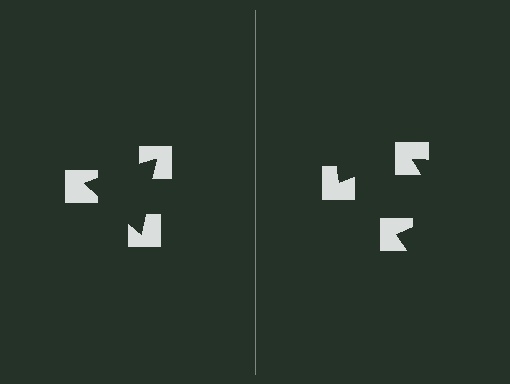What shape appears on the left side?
An illusory triangle.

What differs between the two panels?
The notched squares are positioned identically on both sides; only the wedge orientations differ. On the left they align to a triangle; on the right they are misaligned.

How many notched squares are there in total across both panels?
6 — 3 on each side.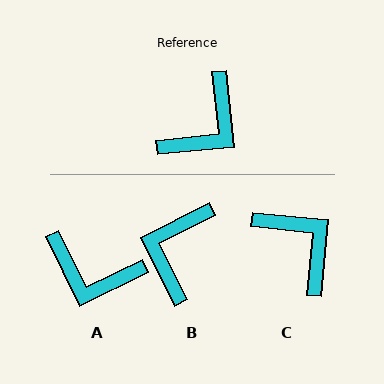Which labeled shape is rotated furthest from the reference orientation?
B, about 159 degrees away.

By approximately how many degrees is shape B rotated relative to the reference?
Approximately 159 degrees clockwise.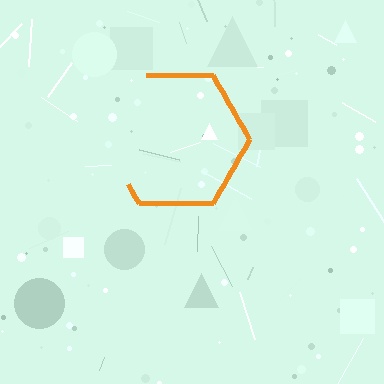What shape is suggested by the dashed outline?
The dashed outline suggests a hexagon.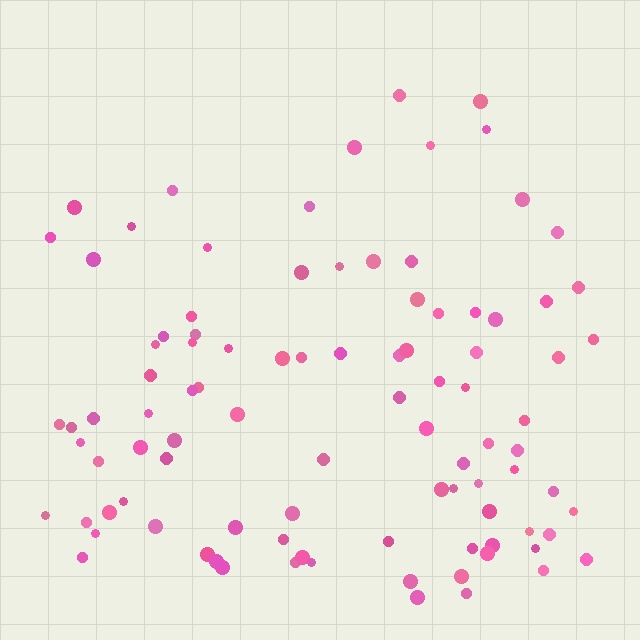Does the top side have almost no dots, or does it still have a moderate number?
Still a moderate number, just noticeably fewer than the bottom.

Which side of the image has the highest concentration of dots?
The bottom.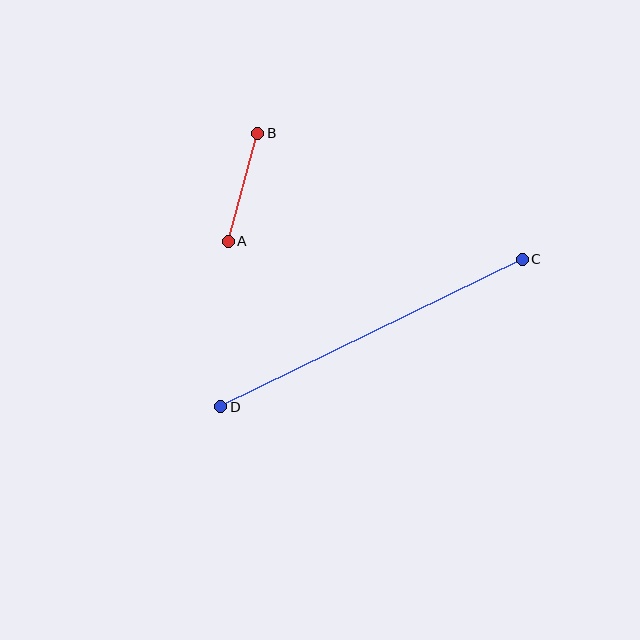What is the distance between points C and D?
The distance is approximately 336 pixels.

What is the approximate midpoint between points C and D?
The midpoint is at approximately (372, 333) pixels.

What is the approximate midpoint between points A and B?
The midpoint is at approximately (243, 187) pixels.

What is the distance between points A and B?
The distance is approximately 112 pixels.